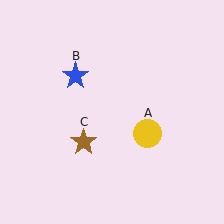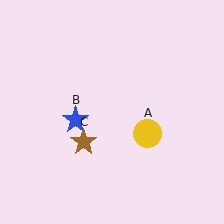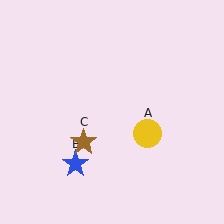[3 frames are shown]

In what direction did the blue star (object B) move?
The blue star (object B) moved down.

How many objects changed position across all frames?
1 object changed position: blue star (object B).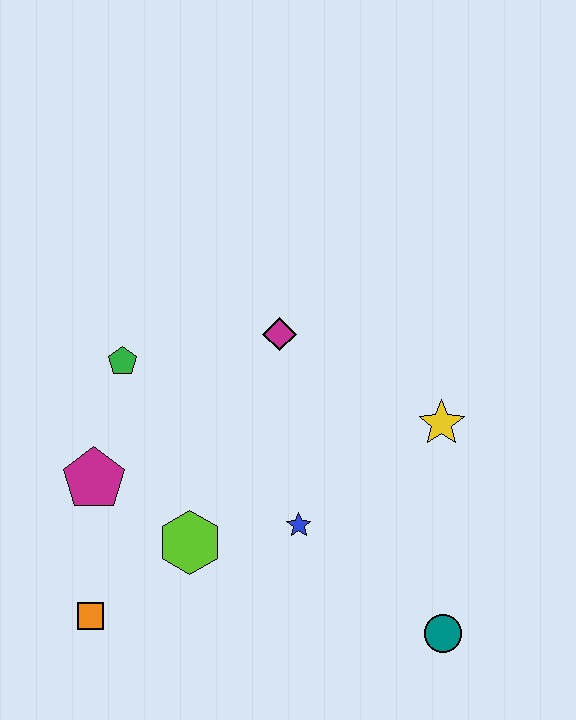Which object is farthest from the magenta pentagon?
The teal circle is farthest from the magenta pentagon.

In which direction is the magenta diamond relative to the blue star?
The magenta diamond is above the blue star.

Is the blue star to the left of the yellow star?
Yes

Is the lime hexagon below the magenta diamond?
Yes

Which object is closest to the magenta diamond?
The green pentagon is closest to the magenta diamond.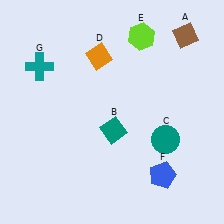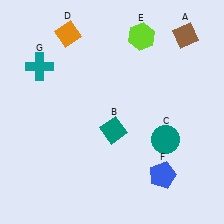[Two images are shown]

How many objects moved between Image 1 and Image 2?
1 object moved between the two images.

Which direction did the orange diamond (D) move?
The orange diamond (D) moved left.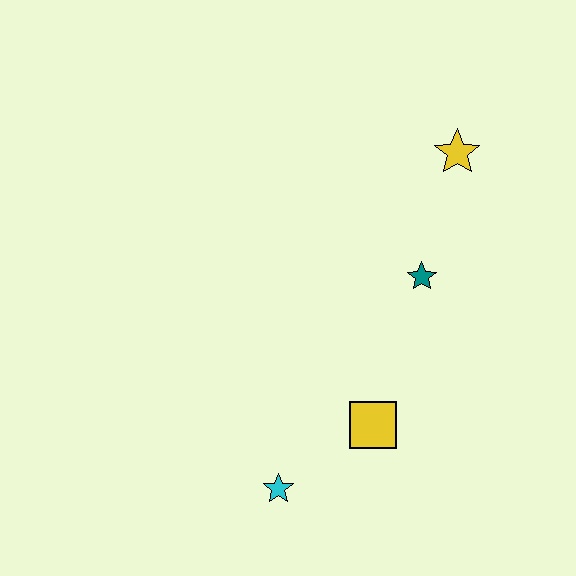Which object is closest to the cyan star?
The yellow square is closest to the cyan star.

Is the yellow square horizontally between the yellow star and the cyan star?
Yes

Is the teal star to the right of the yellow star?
No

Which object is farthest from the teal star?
The cyan star is farthest from the teal star.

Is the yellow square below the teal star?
Yes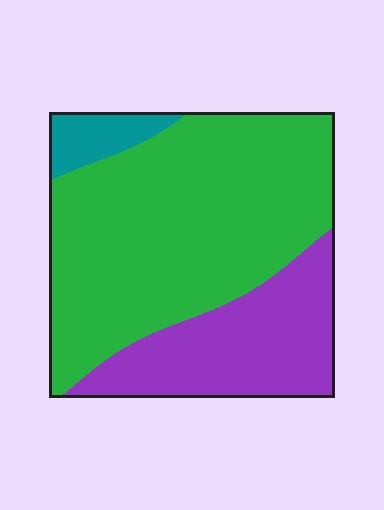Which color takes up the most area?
Green, at roughly 65%.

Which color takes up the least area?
Teal, at roughly 5%.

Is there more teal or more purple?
Purple.